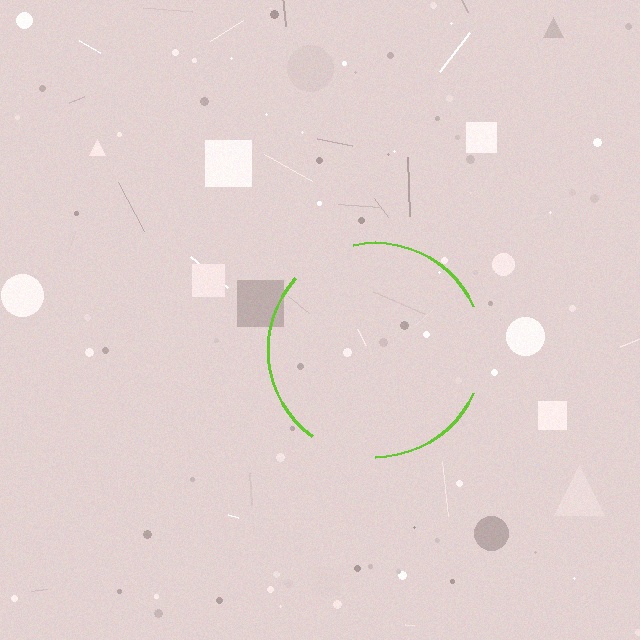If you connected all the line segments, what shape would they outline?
They would outline a circle.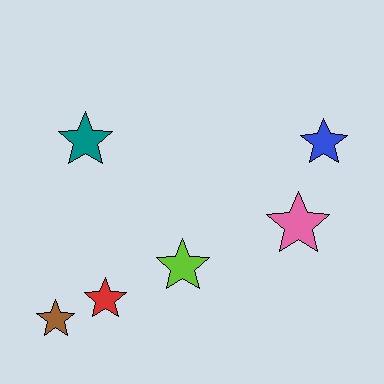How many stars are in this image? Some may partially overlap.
There are 6 stars.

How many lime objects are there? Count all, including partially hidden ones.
There is 1 lime object.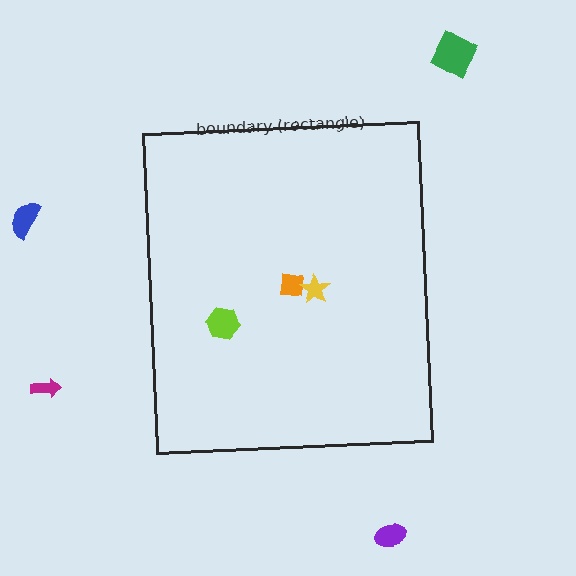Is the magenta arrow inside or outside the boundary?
Outside.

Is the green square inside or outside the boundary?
Outside.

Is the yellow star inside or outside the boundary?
Inside.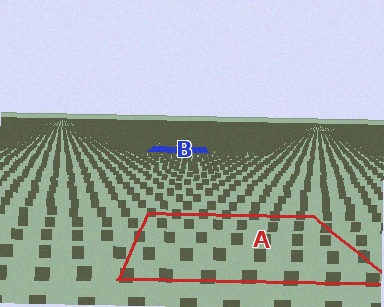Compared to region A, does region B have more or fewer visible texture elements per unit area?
Region B has more texture elements per unit area — they are packed more densely because it is farther away.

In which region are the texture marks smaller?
The texture marks are smaller in region B, because it is farther away.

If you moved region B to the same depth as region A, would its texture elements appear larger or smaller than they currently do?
They would appear larger. At a closer depth, the same texture elements are projected at a bigger on-screen size.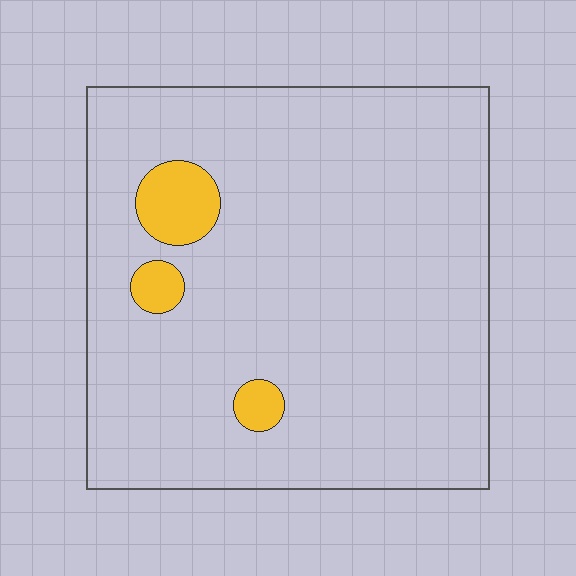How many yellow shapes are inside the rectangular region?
3.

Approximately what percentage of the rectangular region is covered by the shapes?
Approximately 5%.